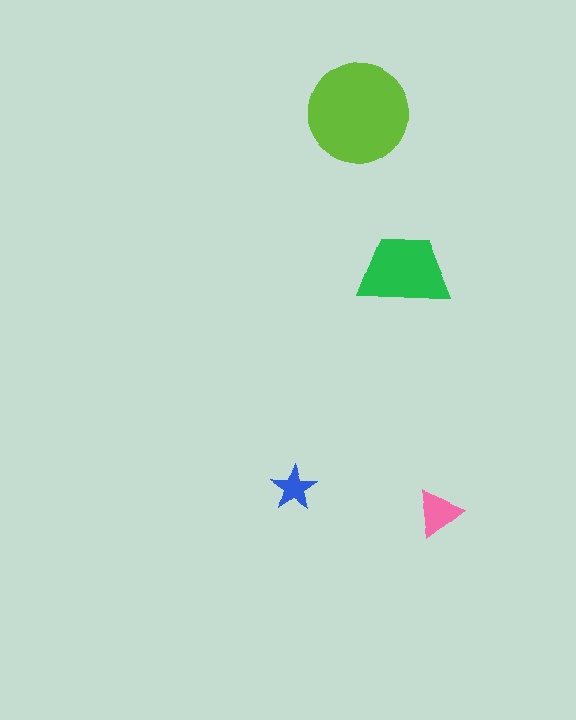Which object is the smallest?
The blue star.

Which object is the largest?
The lime circle.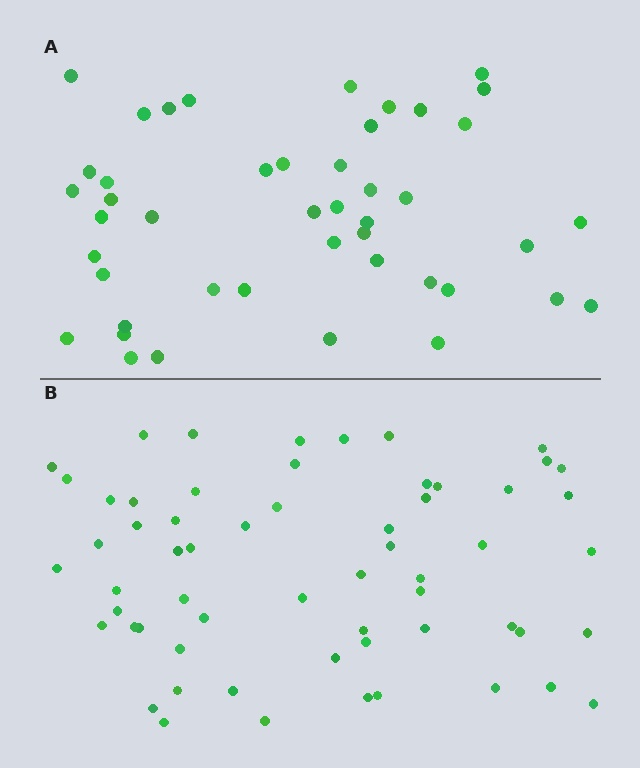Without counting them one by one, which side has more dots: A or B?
Region B (the bottom region) has more dots.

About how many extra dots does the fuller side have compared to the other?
Region B has approximately 15 more dots than region A.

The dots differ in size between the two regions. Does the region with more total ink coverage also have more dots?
No. Region A has more total ink coverage because its dots are larger, but region B actually contains more individual dots. Total area can be misleading — the number of items is what matters here.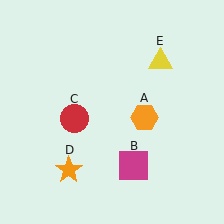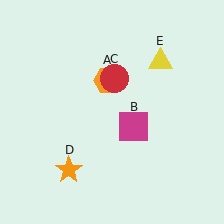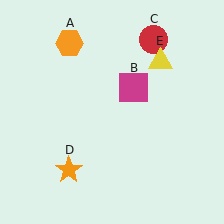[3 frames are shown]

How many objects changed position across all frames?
3 objects changed position: orange hexagon (object A), magenta square (object B), red circle (object C).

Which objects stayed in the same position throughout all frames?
Orange star (object D) and yellow triangle (object E) remained stationary.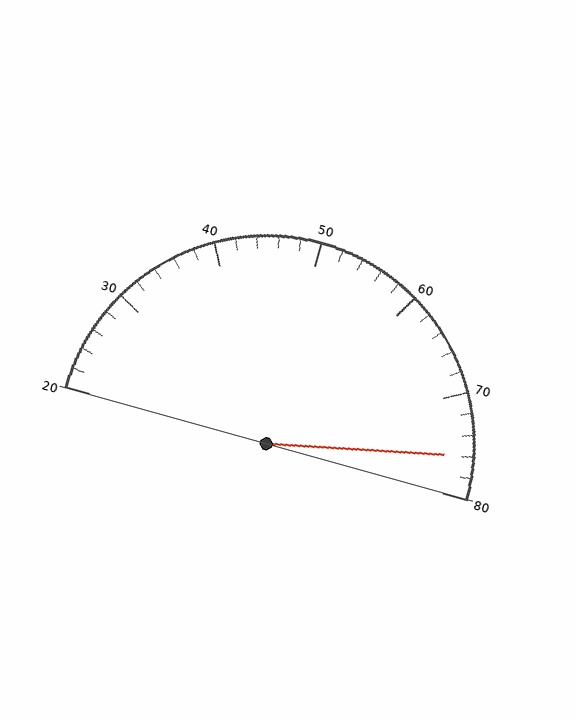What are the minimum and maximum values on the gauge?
The gauge ranges from 20 to 80.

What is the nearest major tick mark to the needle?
The nearest major tick mark is 80.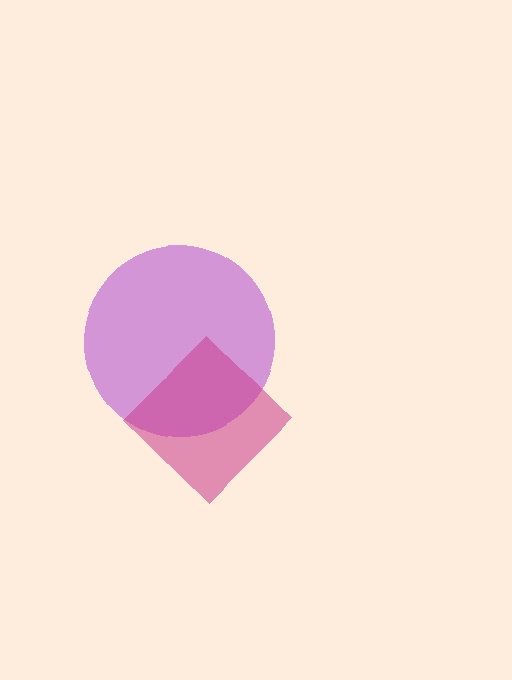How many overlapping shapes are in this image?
There are 2 overlapping shapes in the image.